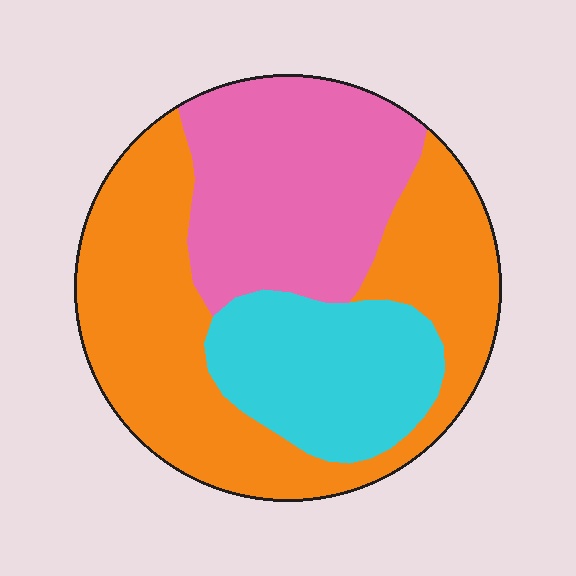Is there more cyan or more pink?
Pink.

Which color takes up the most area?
Orange, at roughly 45%.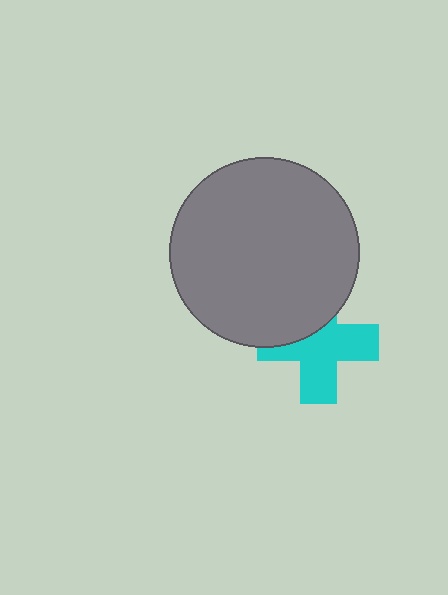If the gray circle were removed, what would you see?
You would see the complete cyan cross.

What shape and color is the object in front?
The object in front is a gray circle.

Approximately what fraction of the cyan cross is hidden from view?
Roughly 36% of the cyan cross is hidden behind the gray circle.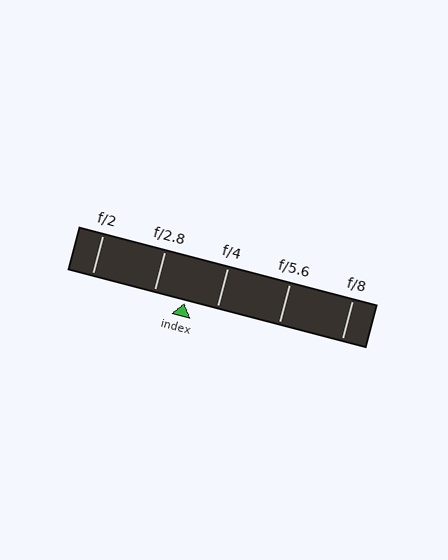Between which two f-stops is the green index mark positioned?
The index mark is between f/2.8 and f/4.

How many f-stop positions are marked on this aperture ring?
There are 5 f-stop positions marked.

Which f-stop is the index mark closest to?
The index mark is closest to f/4.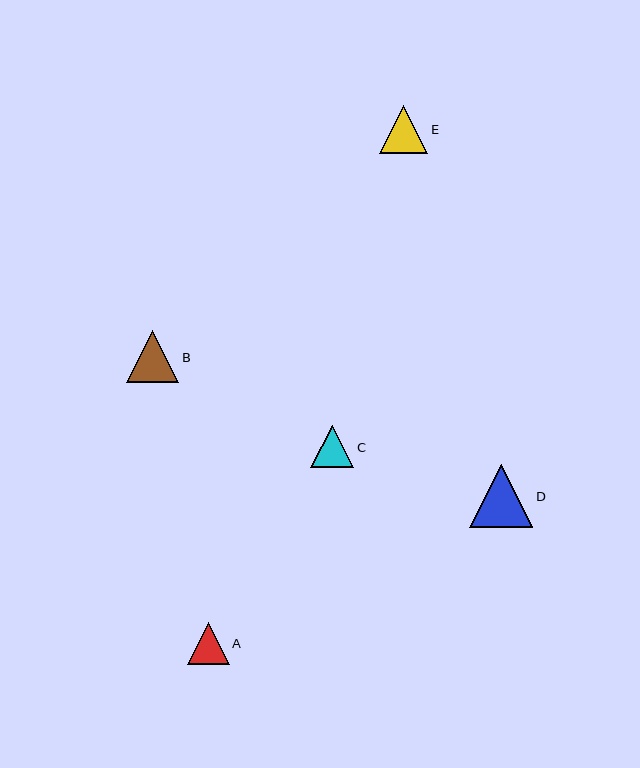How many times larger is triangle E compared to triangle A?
Triangle E is approximately 1.1 times the size of triangle A.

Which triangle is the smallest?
Triangle A is the smallest with a size of approximately 42 pixels.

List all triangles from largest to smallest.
From largest to smallest: D, B, E, C, A.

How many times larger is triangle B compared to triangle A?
Triangle B is approximately 1.3 times the size of triangle A.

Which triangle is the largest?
Triangle D is the largest with a size of approximately 63 pixels.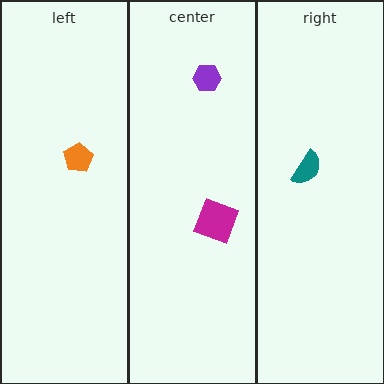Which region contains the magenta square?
The center region.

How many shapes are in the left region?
1.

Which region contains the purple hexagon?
The center region.